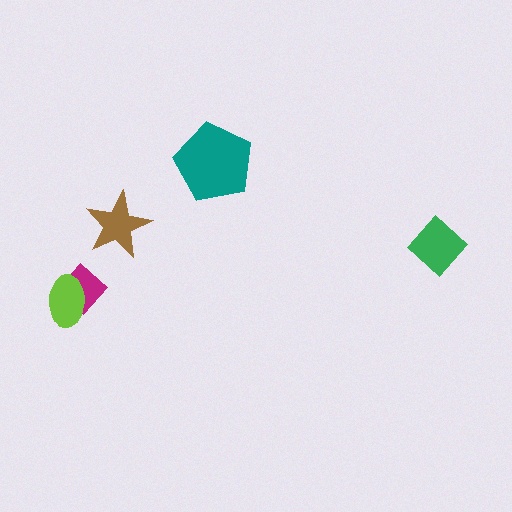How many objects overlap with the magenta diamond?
1 object overlaps with the magenta diamond.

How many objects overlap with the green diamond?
0 objects overlap with the green diamond.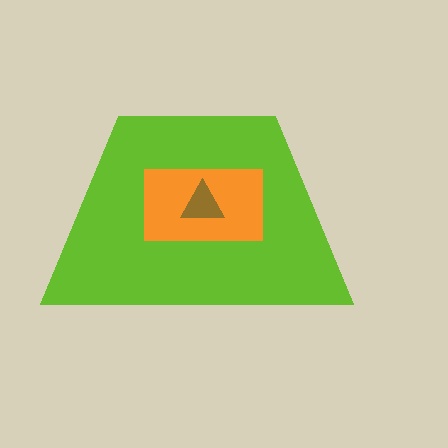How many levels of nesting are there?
3.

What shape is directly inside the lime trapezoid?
The orange rectangle.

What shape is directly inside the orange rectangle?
The brown triangle.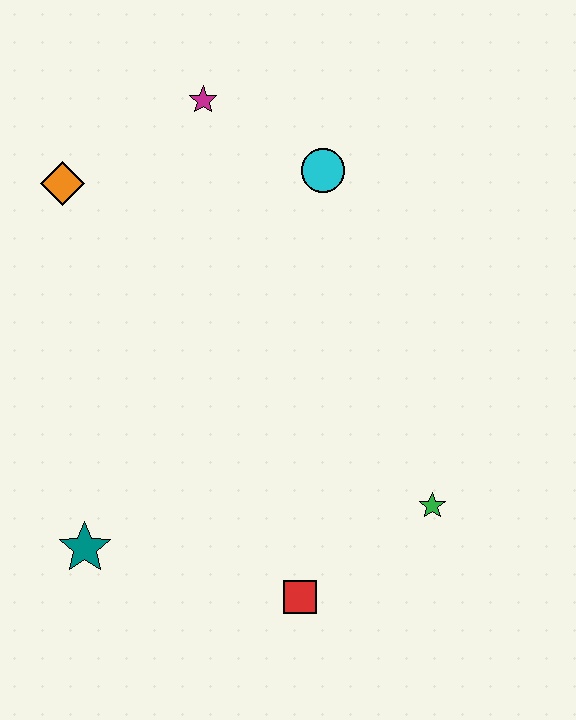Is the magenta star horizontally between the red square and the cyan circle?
No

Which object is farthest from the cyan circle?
The teal star is farthest from the cyan circle.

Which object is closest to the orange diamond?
The magenta star is closest to the orange diamond.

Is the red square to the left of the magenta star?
No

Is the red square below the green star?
Yes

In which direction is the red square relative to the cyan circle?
The red square is below the cyan circle.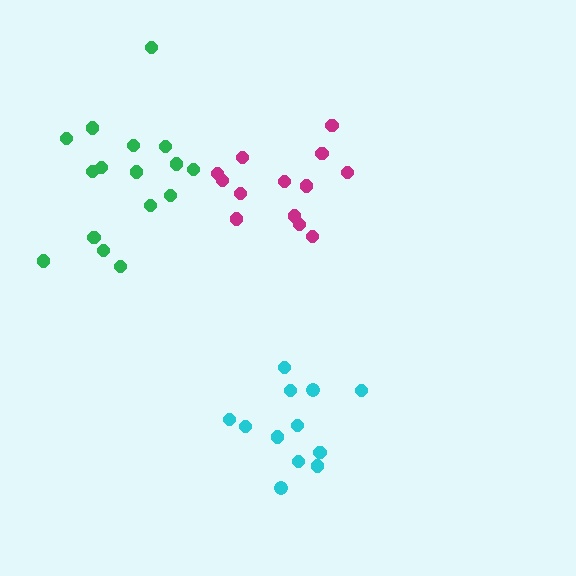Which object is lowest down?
The cyan cluster is bottommost.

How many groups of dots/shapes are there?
There are 3 groups.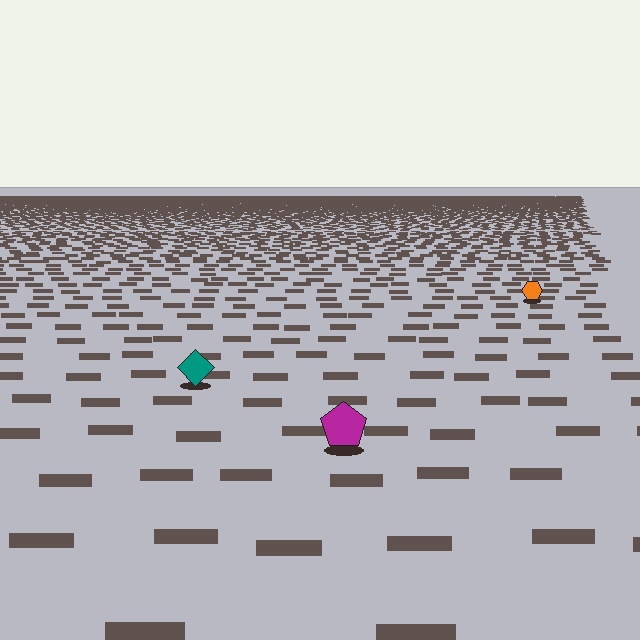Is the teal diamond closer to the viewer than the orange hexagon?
Yes. The teal diamond is closer — you can tell from the texture gradient: the ground texture is coarser near it.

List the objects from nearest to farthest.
From nearest to farthest: the magenta pentagon, the teal diamond, the orange hexagon.